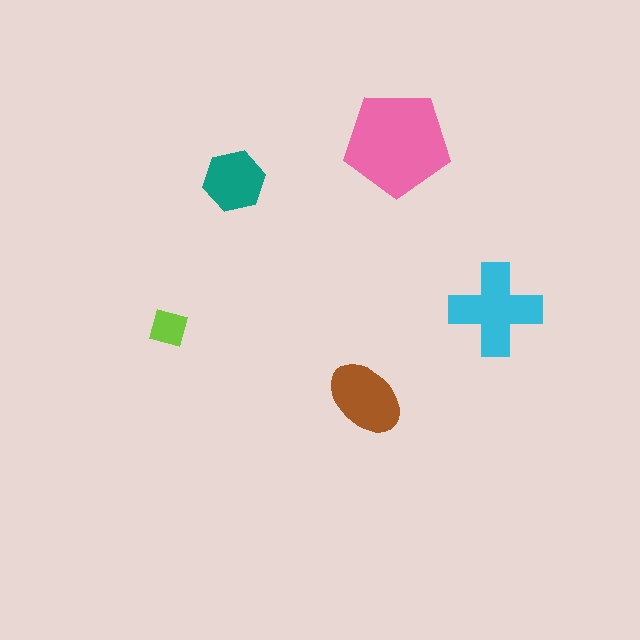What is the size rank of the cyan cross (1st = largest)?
2nd.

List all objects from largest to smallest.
The pink pentagon, the cyan cross, the brown ellipse, the teal hexagon, the lime diamond.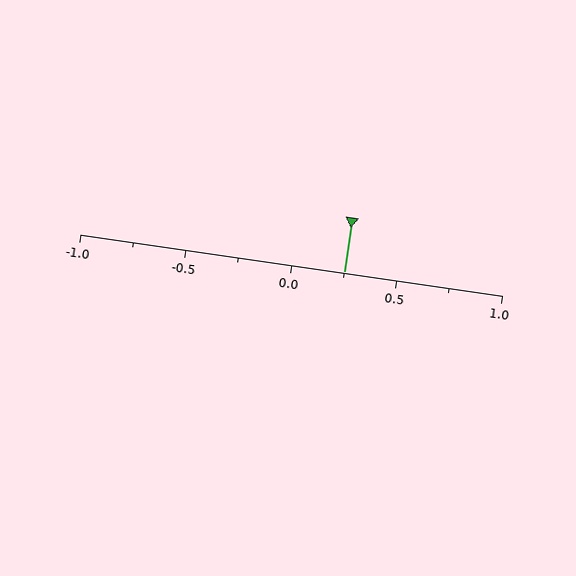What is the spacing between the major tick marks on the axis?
The major ticks are spaced 0.5 apart.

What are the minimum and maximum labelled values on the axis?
The axis runs from -1.0 to 1.0.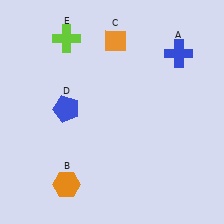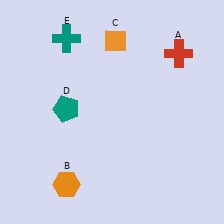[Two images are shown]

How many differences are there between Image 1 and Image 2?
There are 3 differences between the two images.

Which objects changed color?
A changed from blue to red. D changed from blue to teal. E changed from lime to teal.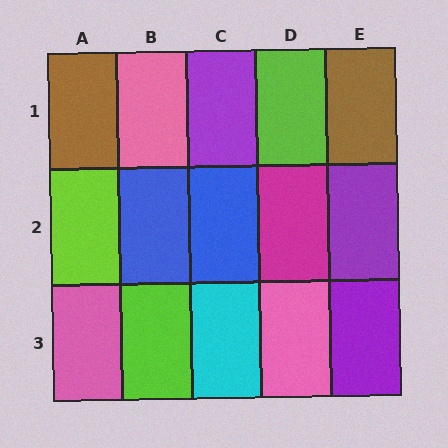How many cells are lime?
3 cells are lime.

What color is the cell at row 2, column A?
Lime.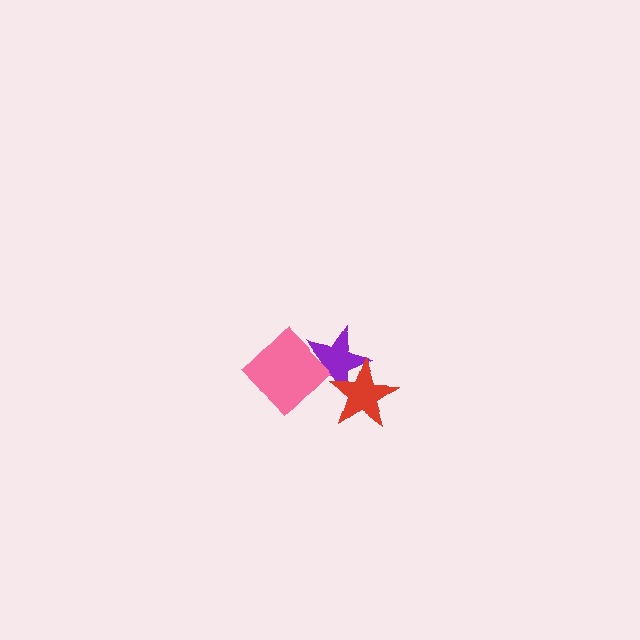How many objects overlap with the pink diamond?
1 object overlaps with the pink diamond.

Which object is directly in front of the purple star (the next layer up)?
The red star is directly in front of the purple star.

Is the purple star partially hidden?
Yes, it is partially covered by another shape.